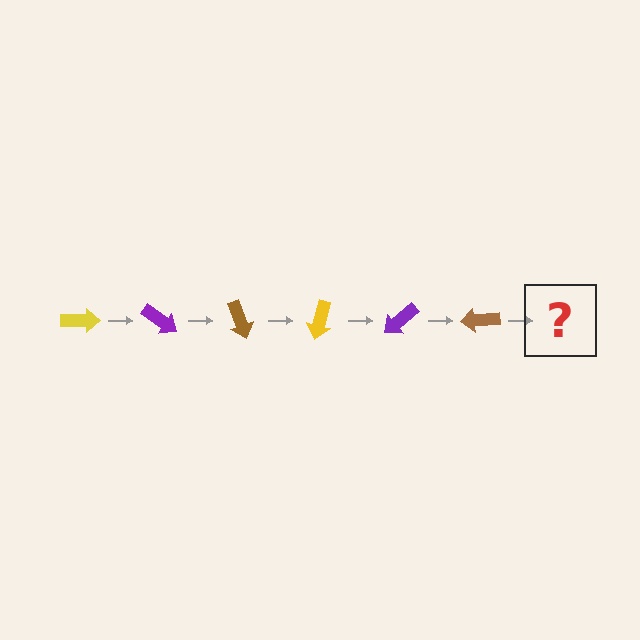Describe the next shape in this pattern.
It should be a yellow arrow, rotated 210 degrees from the start.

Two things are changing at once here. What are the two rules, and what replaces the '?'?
The two rules are that it rotates 35 degrees each step and the color cycles through yellow, purple, and brown. The '?' should be a yellow arrow, rotated 210 degrees from the start.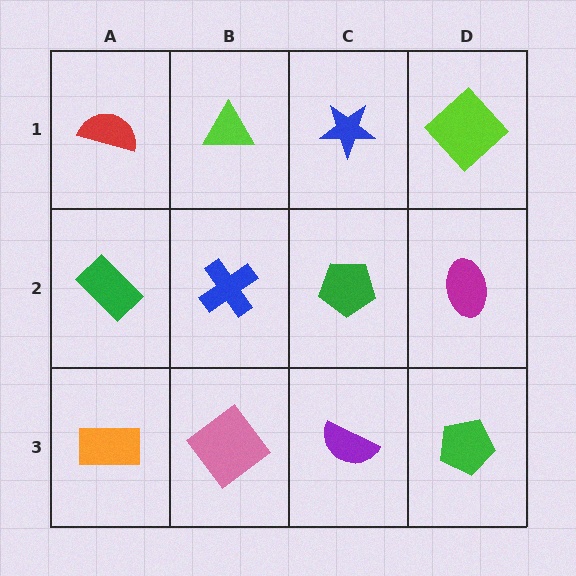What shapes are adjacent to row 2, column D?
A lime diamond (row 1, column D), a green pentagon (row 3, column D), a green pentagon (row 2, column C).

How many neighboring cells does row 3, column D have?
2.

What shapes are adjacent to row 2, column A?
A red semicircle (row 1, column A), an orange rectangle (row 3, column A), a blue cross (row 2, column B).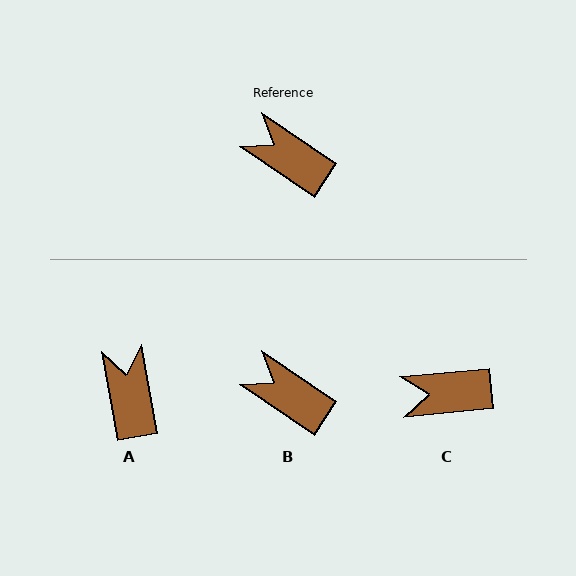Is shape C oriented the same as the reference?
No, it is off by about 39 degrees.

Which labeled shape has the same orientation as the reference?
B.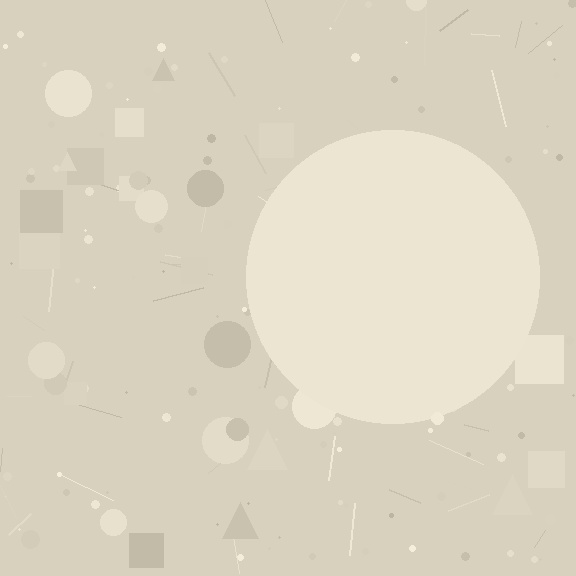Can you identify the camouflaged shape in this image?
The camouflaged shape is a circle.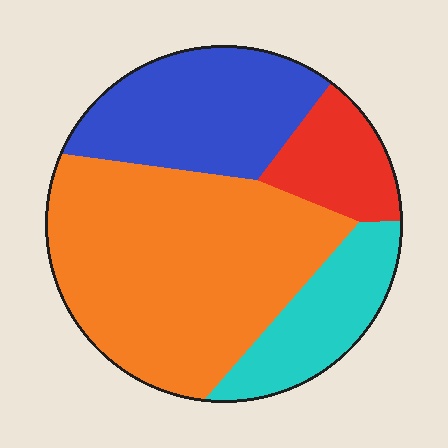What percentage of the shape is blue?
Blue takes up about one quarter (1/4) of the shape.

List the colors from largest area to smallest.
From largest to smallest: orange, blue, cyan, red.